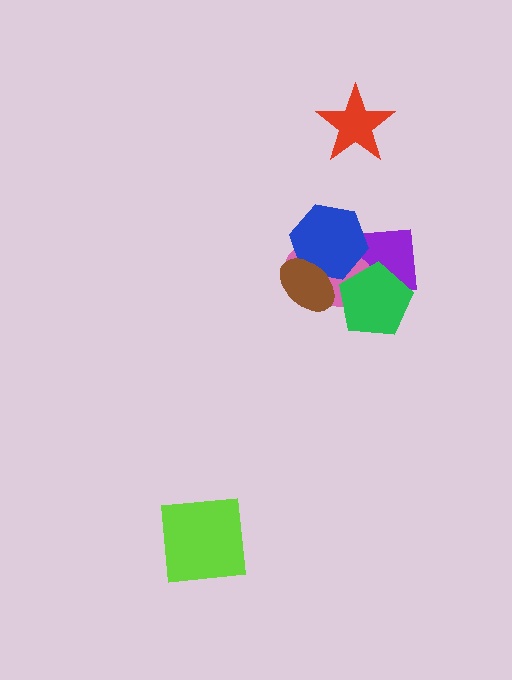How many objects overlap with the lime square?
0 objects overlap with the lime square.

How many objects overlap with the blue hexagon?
3 objects overlap with the blue hexagon.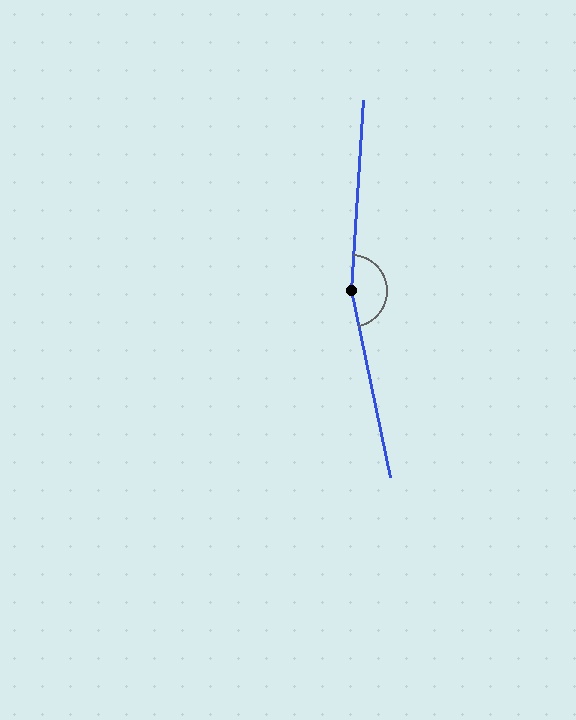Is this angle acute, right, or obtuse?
It is obtuse.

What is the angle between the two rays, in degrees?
Approximately 164 degrees.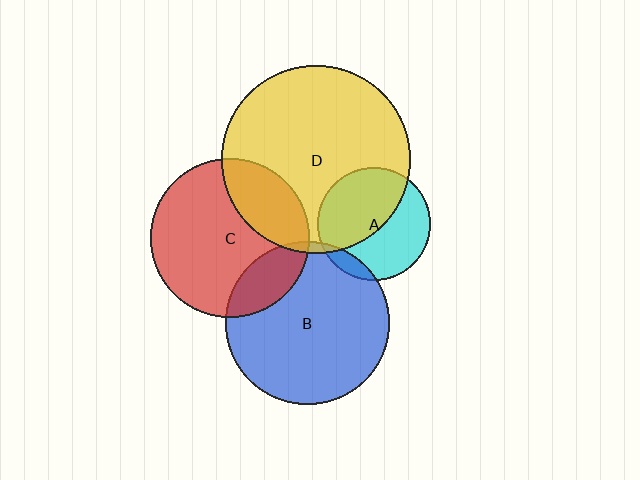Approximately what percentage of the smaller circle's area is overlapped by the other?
Approximately 5%.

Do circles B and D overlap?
Yes.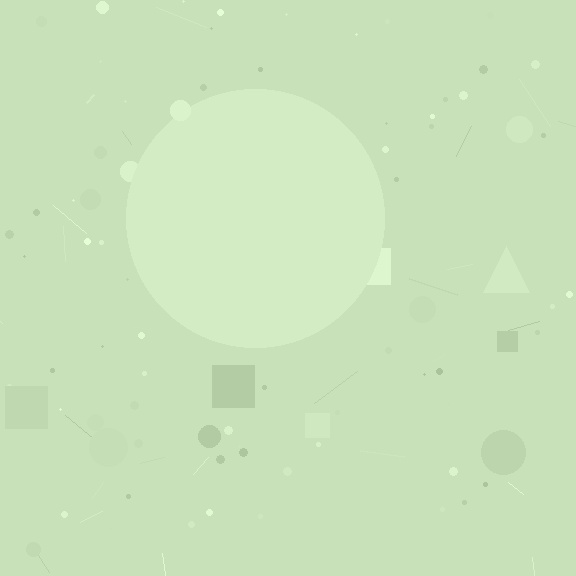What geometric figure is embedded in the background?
A circle is embedded in the background.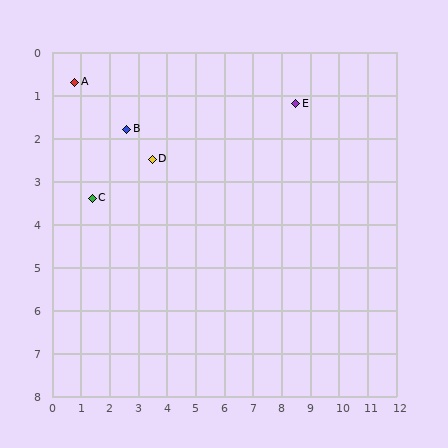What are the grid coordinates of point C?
Point C is at approximately (1.4, 3.4).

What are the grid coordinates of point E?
Point E is at approximately (8.5, 1.2).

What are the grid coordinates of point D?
Point D is at approximately (3.5, 2.5).